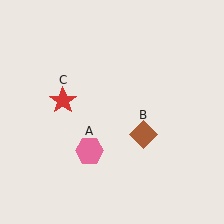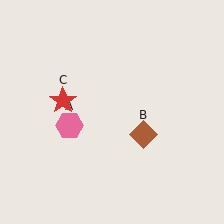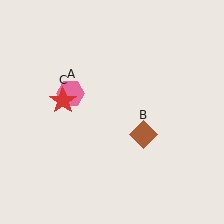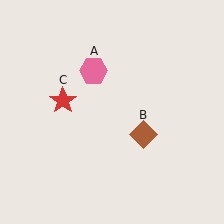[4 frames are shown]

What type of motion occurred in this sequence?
The pink hexagon (object A) rotated clockwise around the center of the scene.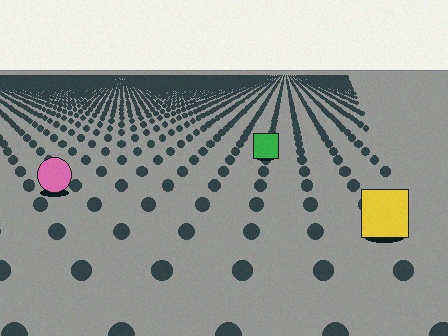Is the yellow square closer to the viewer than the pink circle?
Yes. The yellow square is closer — you can tell from the texture gradient: the ground texture is coarser near it.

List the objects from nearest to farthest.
From nearest to farthest: the yellow square, the pink circle, the green square.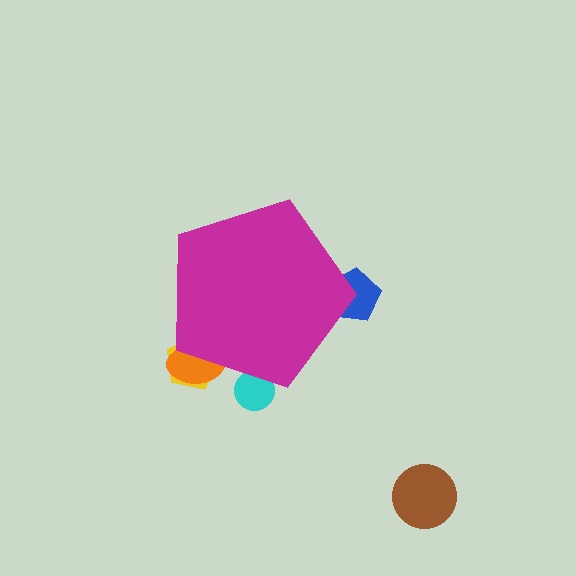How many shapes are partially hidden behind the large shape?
4 shapes are partially hidden.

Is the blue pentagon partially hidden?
Yes, the blue pentagon is partially hidden behind the magenta pentagon.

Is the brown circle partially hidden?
No, the brown circle is fully visible.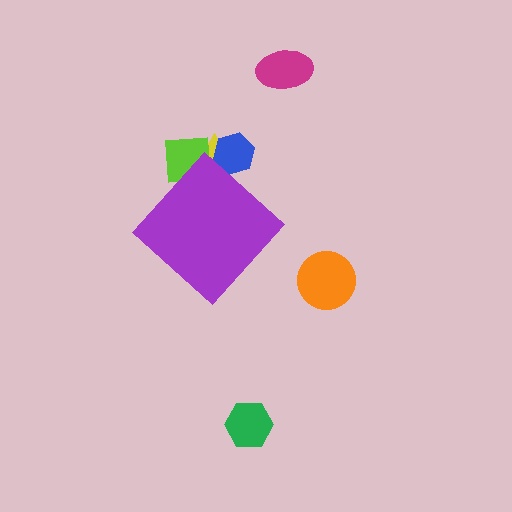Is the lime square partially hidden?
Yes, the lime square is partially hidden behind the purple diamond.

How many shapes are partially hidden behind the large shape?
3 shapes are partially hidden.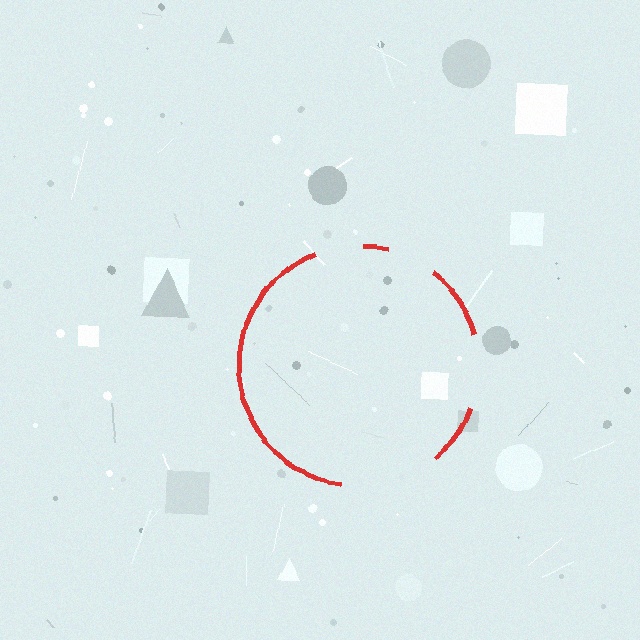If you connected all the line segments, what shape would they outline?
They would outline a circle.